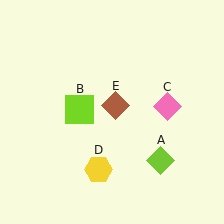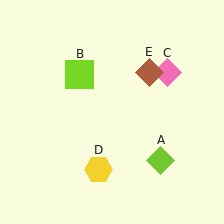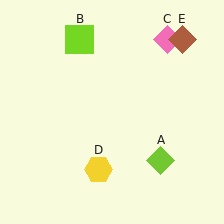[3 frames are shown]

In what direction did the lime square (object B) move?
The lime square (object B) moved up.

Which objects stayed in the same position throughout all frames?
Lime diamond (object A) and yellow hexagon (object D) remained stationary.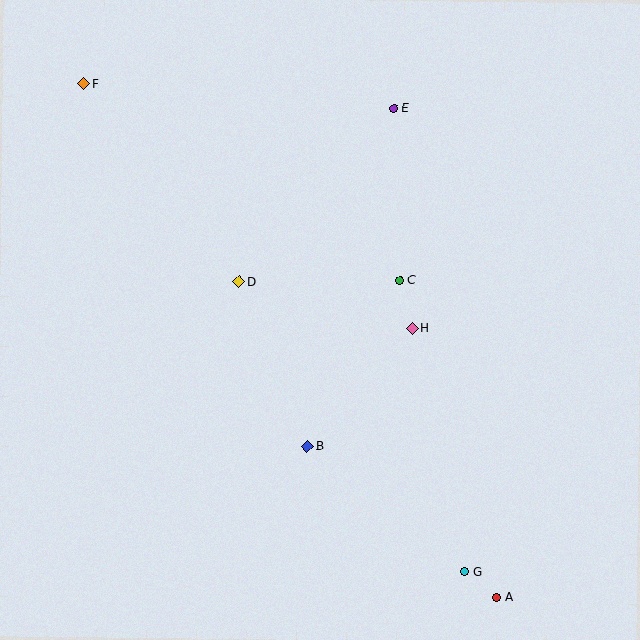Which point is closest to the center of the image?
Point C at (399, 280) is closest to the center.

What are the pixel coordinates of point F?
Point F is at (83, 84).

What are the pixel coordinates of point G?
Point G is at (465, 571).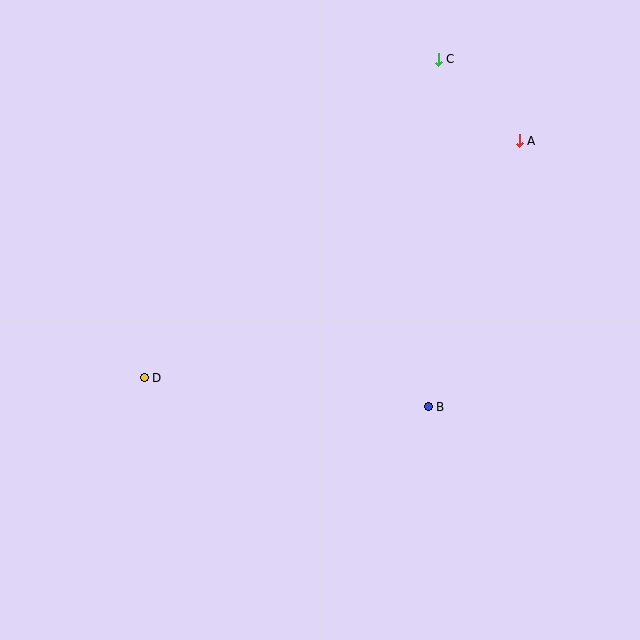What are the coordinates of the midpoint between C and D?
The midpoint between C and D is at (291, 218).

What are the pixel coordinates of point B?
Point B is at (428, 407).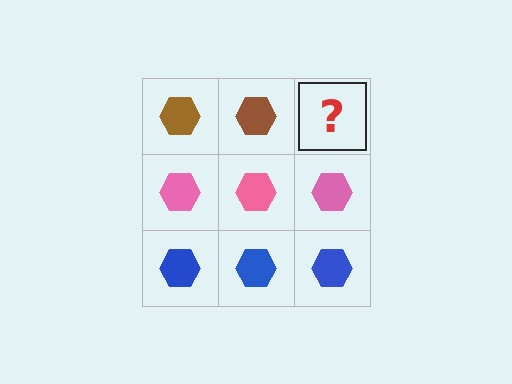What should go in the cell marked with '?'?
The missing cell should contain a brown hexagon.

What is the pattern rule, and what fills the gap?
The rule is that each row has a consistent color. The gap should be filled with a brown hexagon.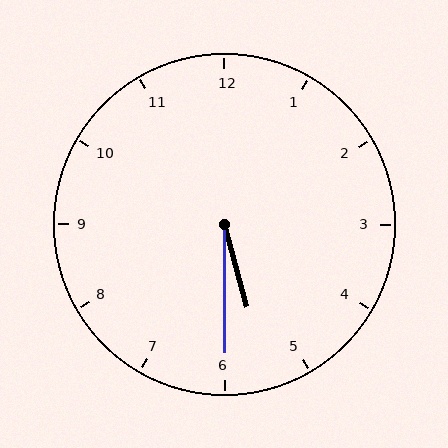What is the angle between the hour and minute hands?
Approximately 15 degrees.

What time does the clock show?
5:30.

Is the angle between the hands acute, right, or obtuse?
It is acute.